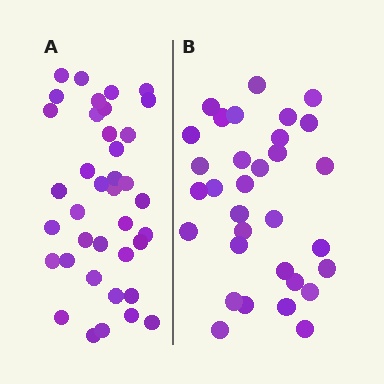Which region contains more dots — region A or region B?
Region A (the left region) has more dots.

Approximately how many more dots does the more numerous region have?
Region A has about 6 more dots than region B.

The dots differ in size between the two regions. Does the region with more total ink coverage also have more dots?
No. Region B has more total ink coverage because its dots are larger, but region A actually contains more individual dots. Total area can be misleading — the number of items is what matters here.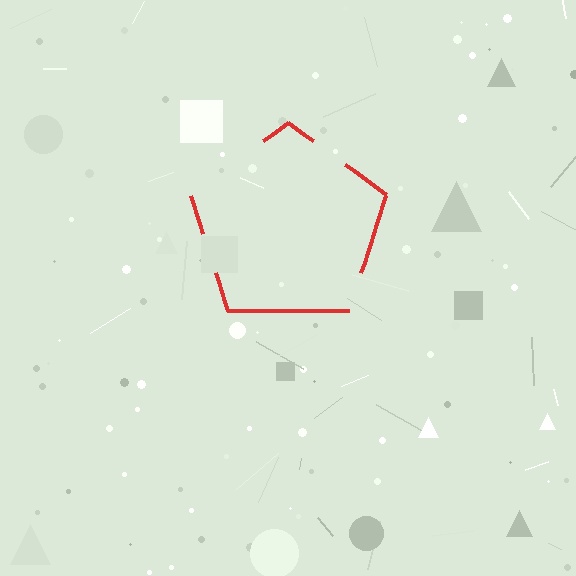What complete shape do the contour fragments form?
The contour fragments form a pentagon.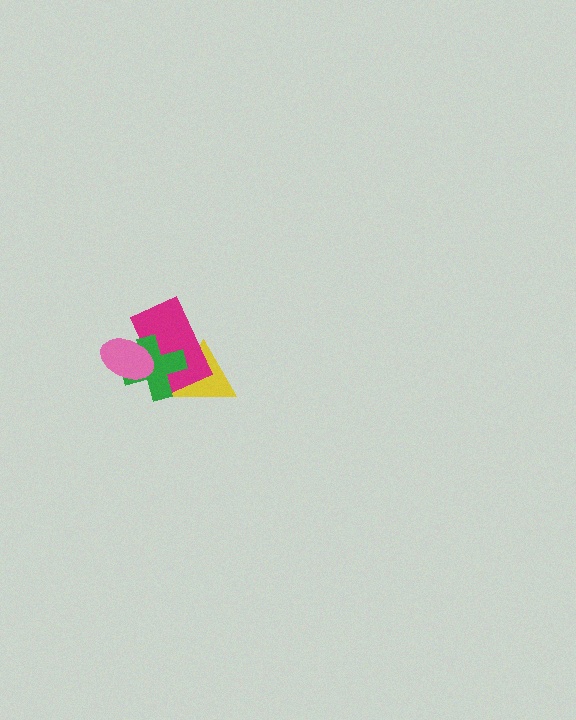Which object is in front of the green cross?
The pink ellipse is in front of the green cross.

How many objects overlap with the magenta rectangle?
3 objects overlap with the magenta rectangle.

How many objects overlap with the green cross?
3 objects overlap with the green cross.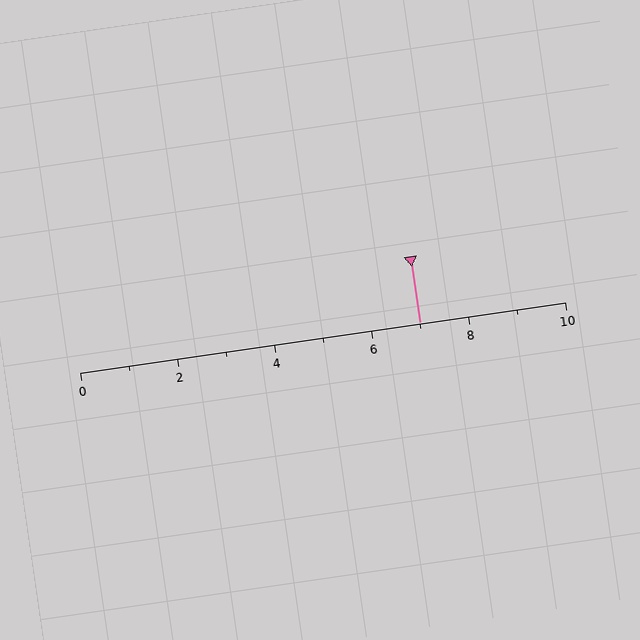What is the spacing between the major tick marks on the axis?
The major ticks are spaced 2 apart.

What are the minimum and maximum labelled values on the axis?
The axis runs from 0 to 10.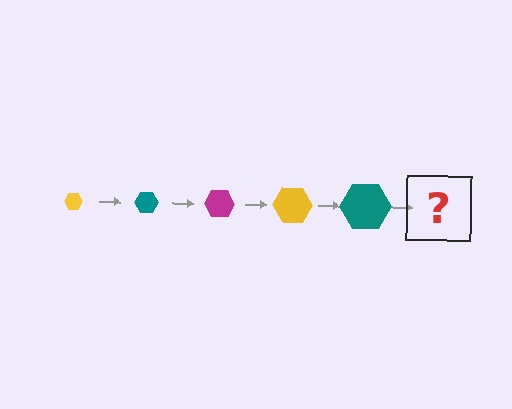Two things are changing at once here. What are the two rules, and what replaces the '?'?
The two rules are that the hexagon grows larger each step and the color cycles through yellow, teal, and magenta. The '?' should be a magenta hexagon, larger than the previous one.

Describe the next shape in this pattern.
It should be a magenta hexagon, larger than the previous one.